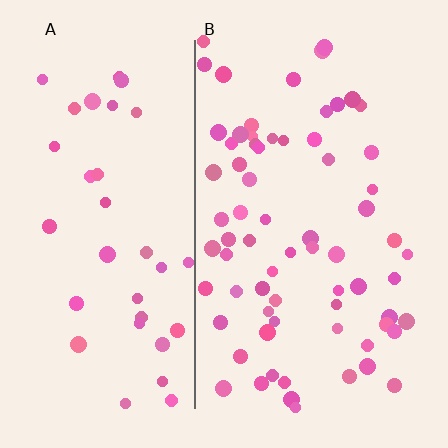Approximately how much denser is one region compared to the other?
Approximately 1.9× — region B over region A.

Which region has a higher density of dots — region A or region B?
B (the right).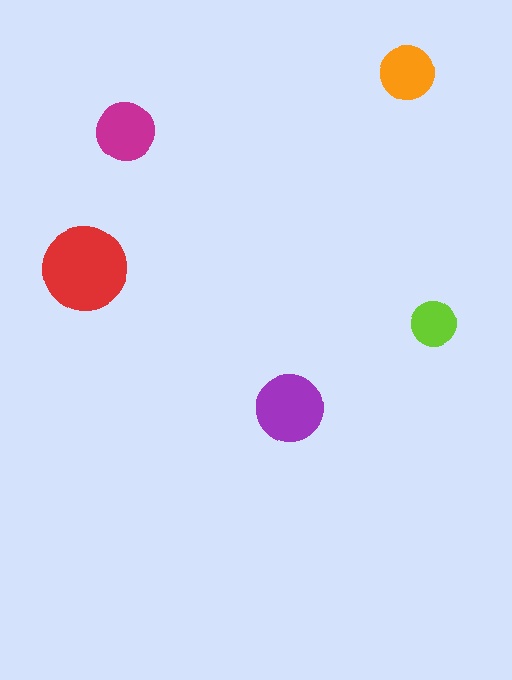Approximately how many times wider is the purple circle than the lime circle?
About 1.5 times wider.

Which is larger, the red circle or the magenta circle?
The red one.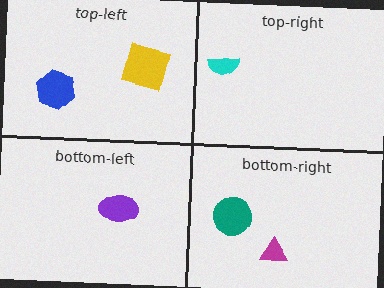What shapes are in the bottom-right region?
The magenta triangle, the teal circle.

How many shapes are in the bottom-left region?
1.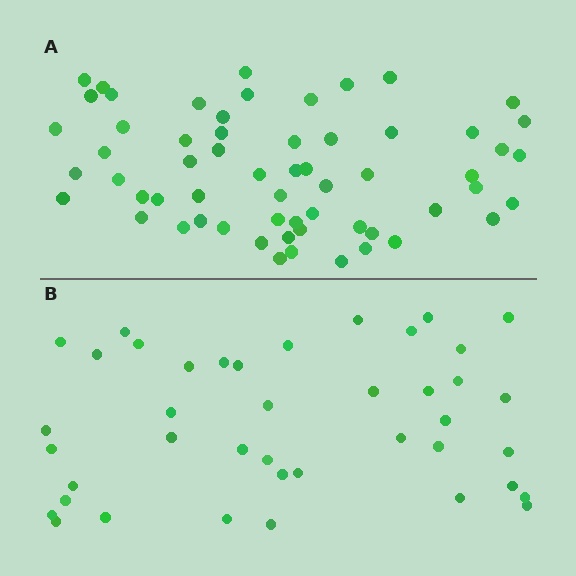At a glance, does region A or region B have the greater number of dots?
Region A (the top region) has more dots.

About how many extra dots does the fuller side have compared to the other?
Region A has approximately 20 more dots than region B.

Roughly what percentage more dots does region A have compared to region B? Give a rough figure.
About 45% more.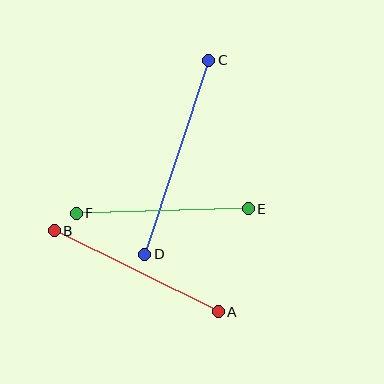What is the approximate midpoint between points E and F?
The midpoint is at approximately (162, 211) pixels.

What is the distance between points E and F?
The distance is approximately 172 pixels.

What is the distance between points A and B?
The distance is approximately 183 pixels.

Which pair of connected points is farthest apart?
Points C and D are farthest apart.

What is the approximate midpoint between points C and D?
The midpoint is at approximately (177, 157) pixels.